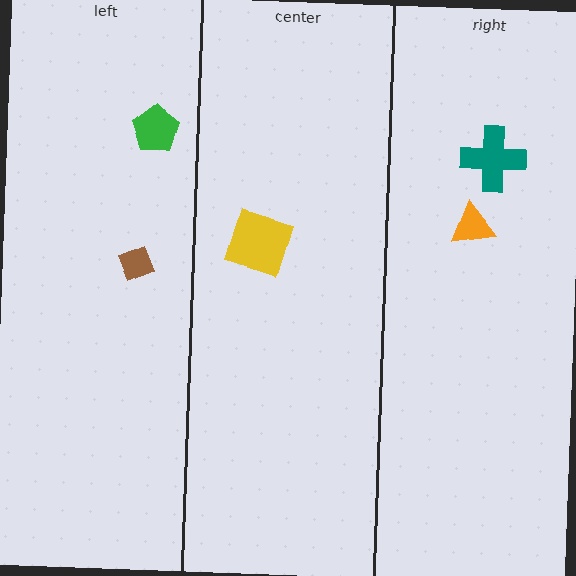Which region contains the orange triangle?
The right region.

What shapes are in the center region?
The yellow square.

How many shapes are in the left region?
2.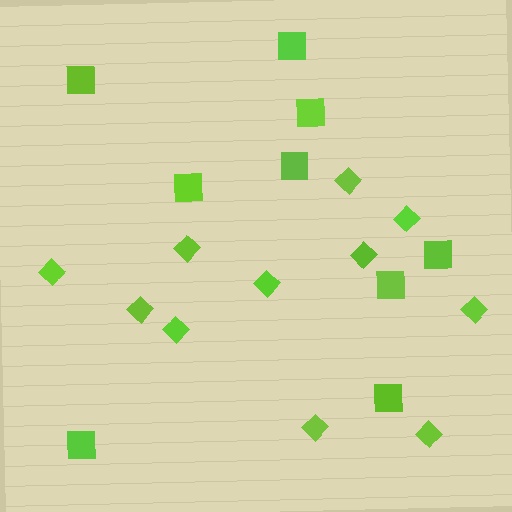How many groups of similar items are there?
There are 2 groups: one group of diamonds (11) and one group of squares (9).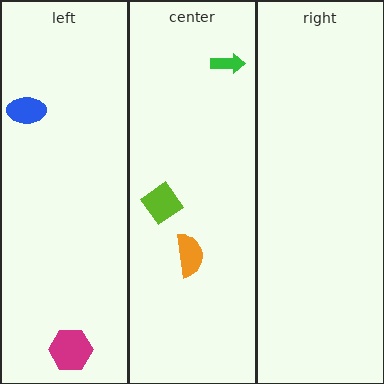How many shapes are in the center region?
3.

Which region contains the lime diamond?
The center region.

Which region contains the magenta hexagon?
The left region.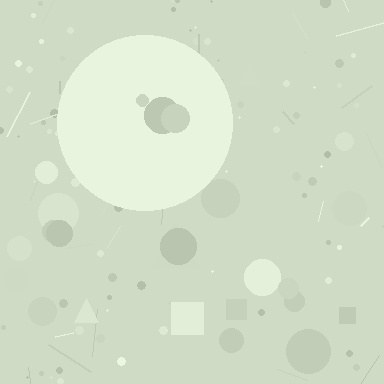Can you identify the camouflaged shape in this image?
The camouflaged shape is a circle.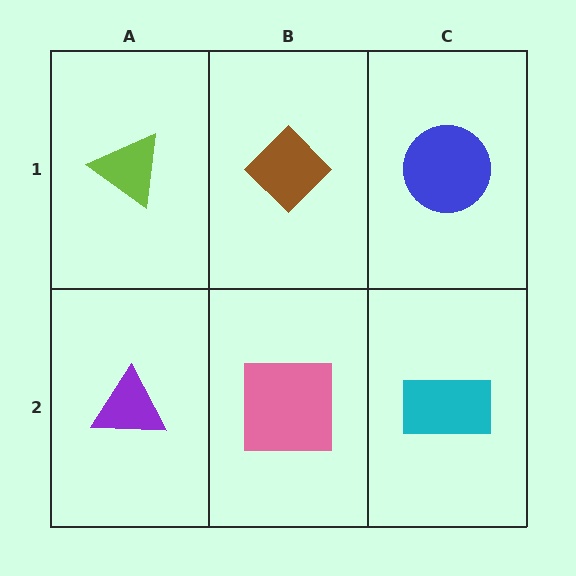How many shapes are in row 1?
3 shapes.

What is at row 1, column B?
A brown diamond.